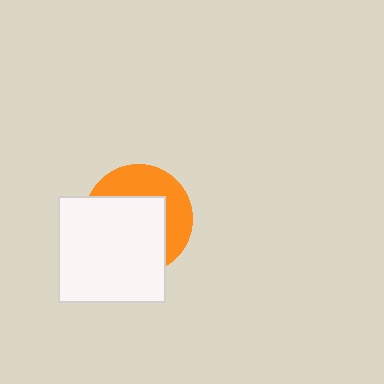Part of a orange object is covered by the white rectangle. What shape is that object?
It is a circle.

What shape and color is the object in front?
The object in front is a white rectangle.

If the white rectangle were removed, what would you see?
You would see the complete orange circle.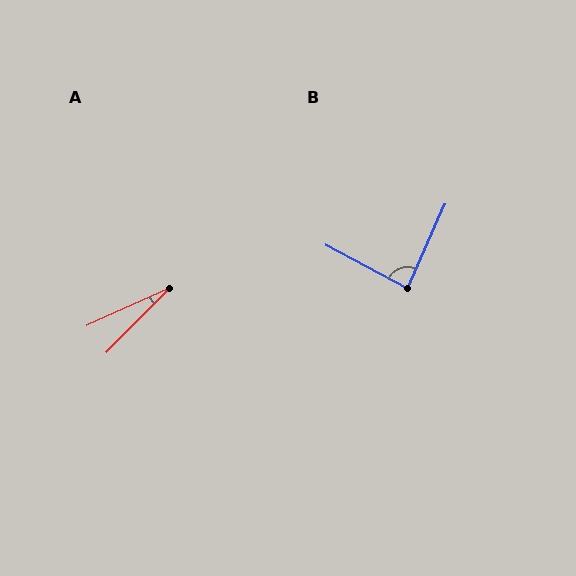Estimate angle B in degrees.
Approximately 86 degrees.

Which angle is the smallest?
A, at approximately 21 degrees.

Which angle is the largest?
B, at approximately 86 degrees.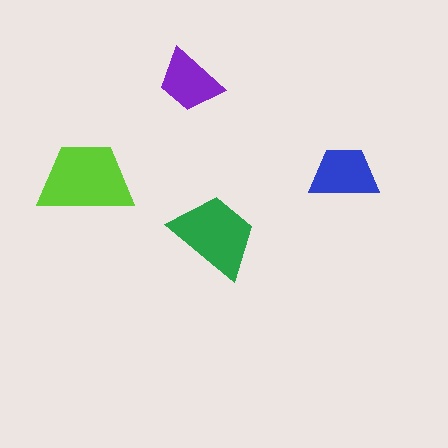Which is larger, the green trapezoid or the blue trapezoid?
The green one.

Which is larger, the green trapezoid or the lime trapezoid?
The lime one.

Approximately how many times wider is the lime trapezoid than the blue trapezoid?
About 1.5 times wider.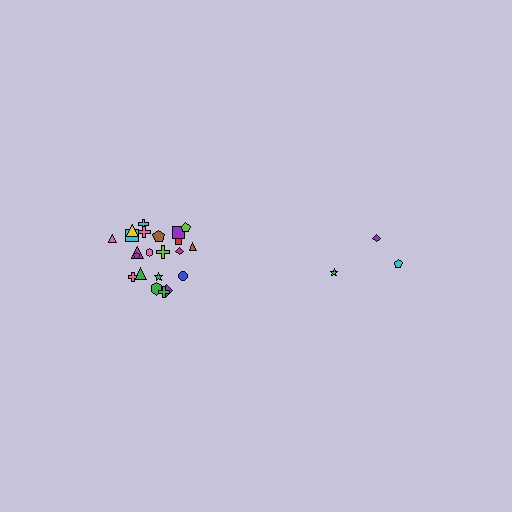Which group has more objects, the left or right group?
The left group.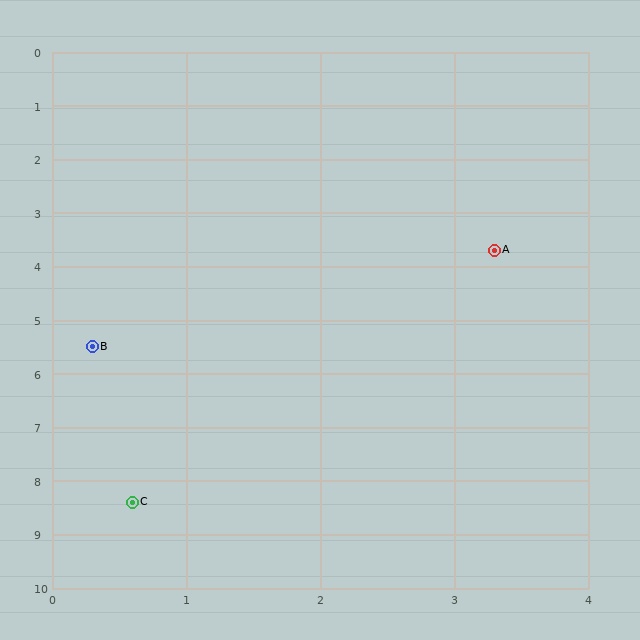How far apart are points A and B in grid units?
Points A and B are about 3.5 grid units apart.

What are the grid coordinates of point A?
Point A is at approximately (3.3, 3.7).